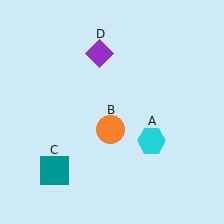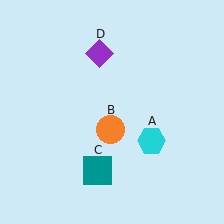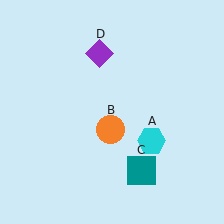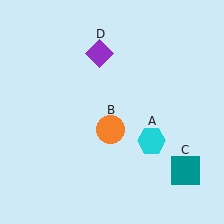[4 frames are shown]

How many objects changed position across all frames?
1 object changed position: teal square (object C).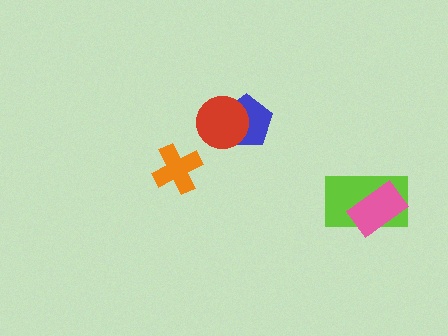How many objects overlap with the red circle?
1 object overlaps with the red circle.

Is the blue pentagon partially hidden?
Yes, it is partially covered by another shape.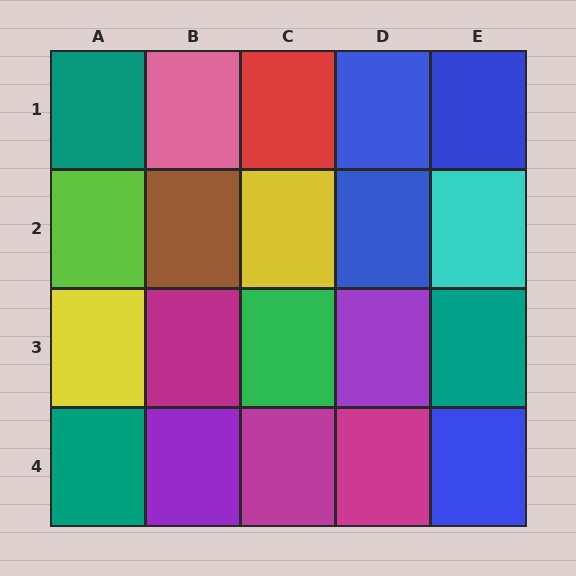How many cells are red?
1 cell is red.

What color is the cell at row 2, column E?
Cyan.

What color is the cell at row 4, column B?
Purple.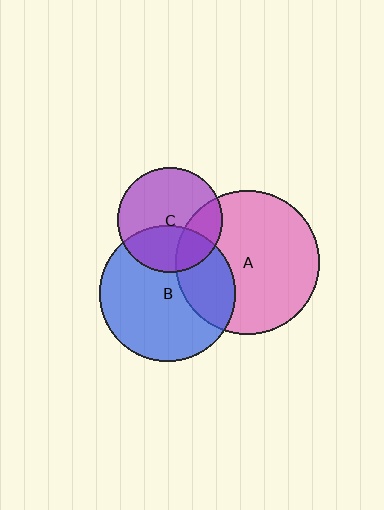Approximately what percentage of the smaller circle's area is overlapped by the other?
Approximately 25%.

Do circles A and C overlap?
Yes.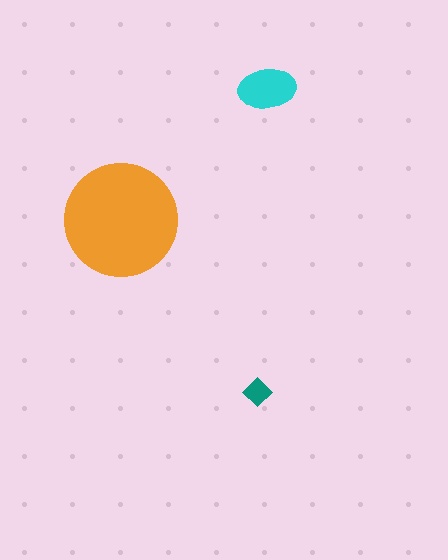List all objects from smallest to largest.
The teal diamond, the cyan ellipse, the orange circle.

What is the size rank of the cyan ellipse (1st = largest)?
2nd.